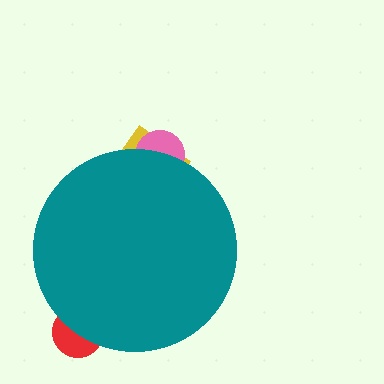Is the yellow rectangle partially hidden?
Yes, the yellow rectangle is partially hidden behind the teal circle.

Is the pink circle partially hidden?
Yes, the pink circle is partially hidden behind the teal circle.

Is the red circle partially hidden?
Yes, the red circle is partially hidden behind the teal circle.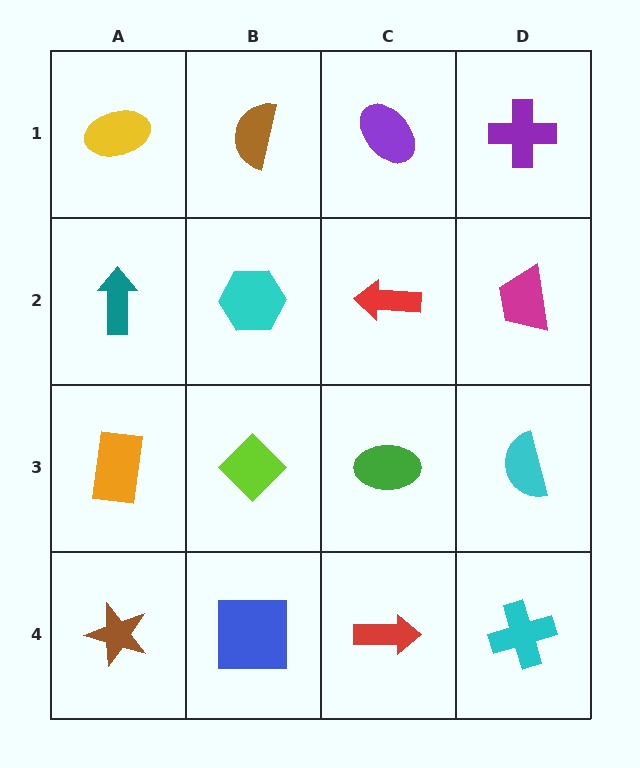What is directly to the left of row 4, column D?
A red arrow.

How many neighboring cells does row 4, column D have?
2.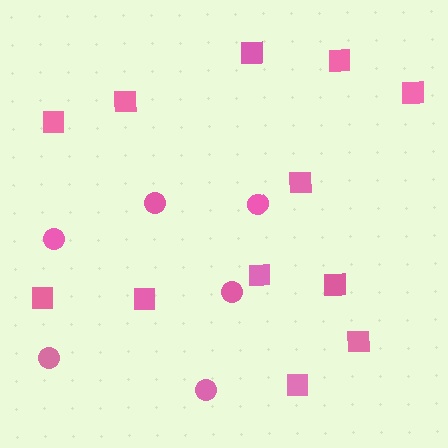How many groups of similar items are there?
There are 2 groups: one group of circles (6) and one group of squares (12).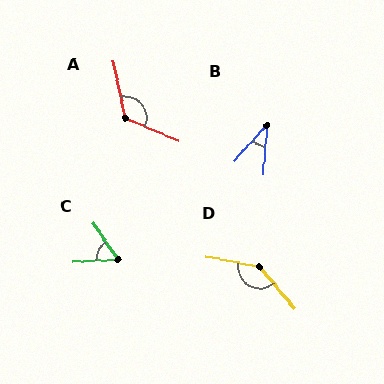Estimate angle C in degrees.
Approximately 59 degrees.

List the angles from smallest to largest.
B (37°), C (59°), A (125°), D (141°).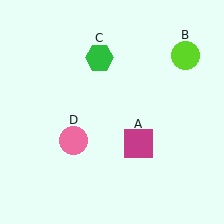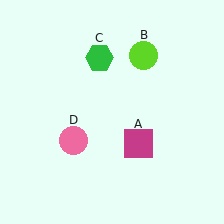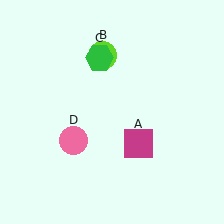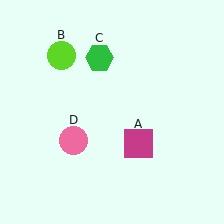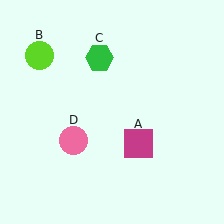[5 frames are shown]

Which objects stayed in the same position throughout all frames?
Magenta square (object A) and green hexagon (object C) and pink circle (object D) remained stationary.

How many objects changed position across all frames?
1 object changed position: lime circle (object B).